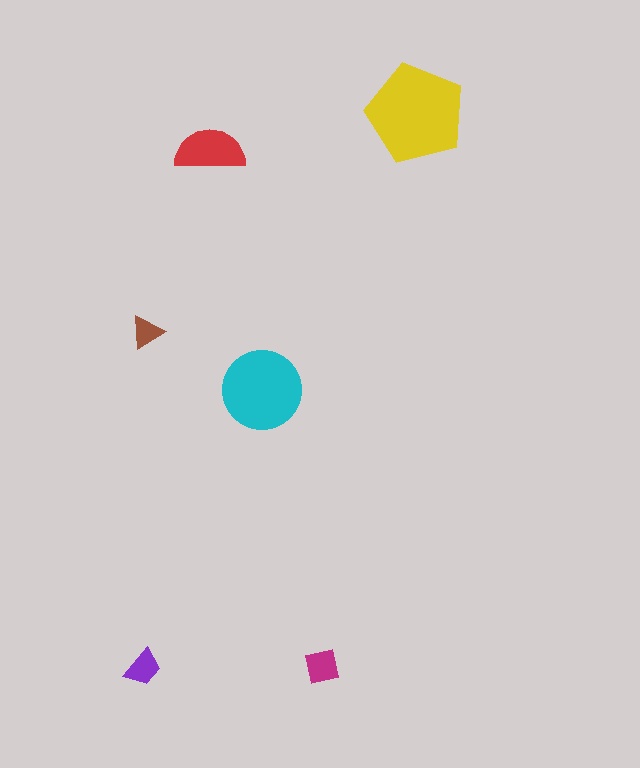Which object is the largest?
The yellow pentagon.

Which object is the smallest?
The brown triangle.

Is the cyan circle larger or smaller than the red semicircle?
Larger.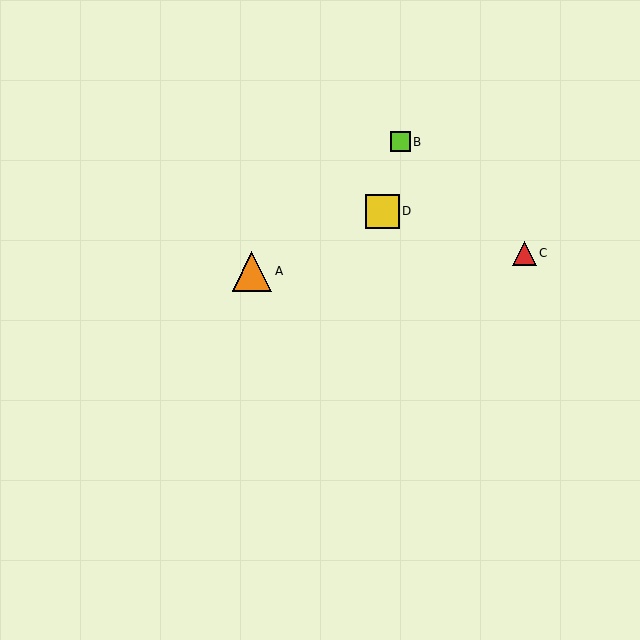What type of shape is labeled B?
Shape B is a lime square.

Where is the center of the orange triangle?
The center of the orange triangle is at (252, 271).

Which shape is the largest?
The orange triangle (labeled A) is the largest.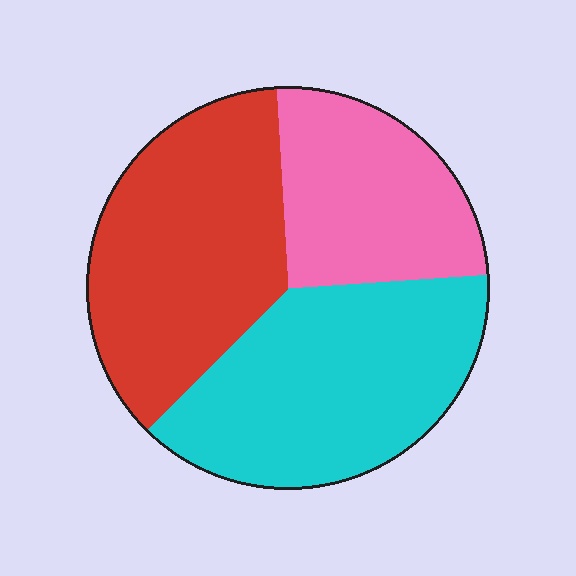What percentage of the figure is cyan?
Cyan covers about 40% of the figure.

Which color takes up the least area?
Pink, at roughly 25%.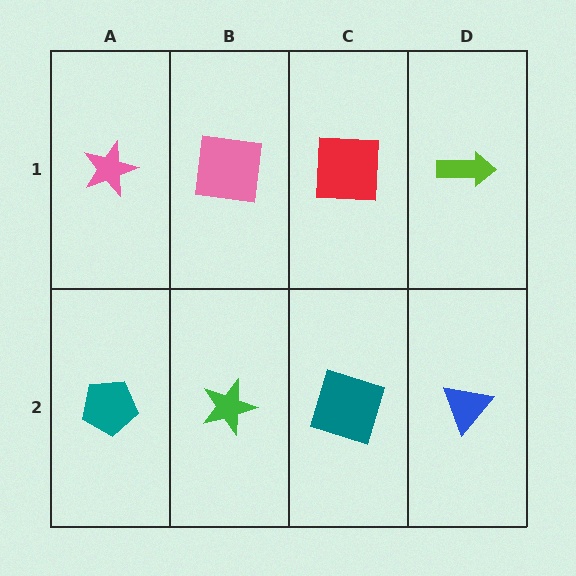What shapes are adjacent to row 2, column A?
A pink star (row 1, column A), a green star (row 2, column B).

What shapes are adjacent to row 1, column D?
A blue triangle (row 2, column D), a red square (row 1, column C).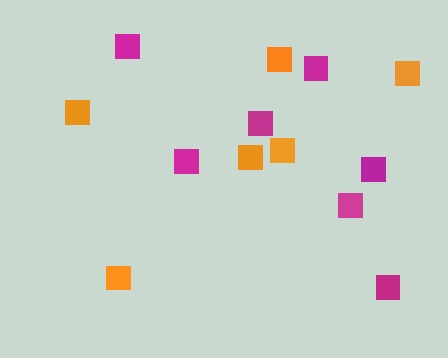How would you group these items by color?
There are 2 groups: one group of orange squares (6) and one group of magenta squares (7).